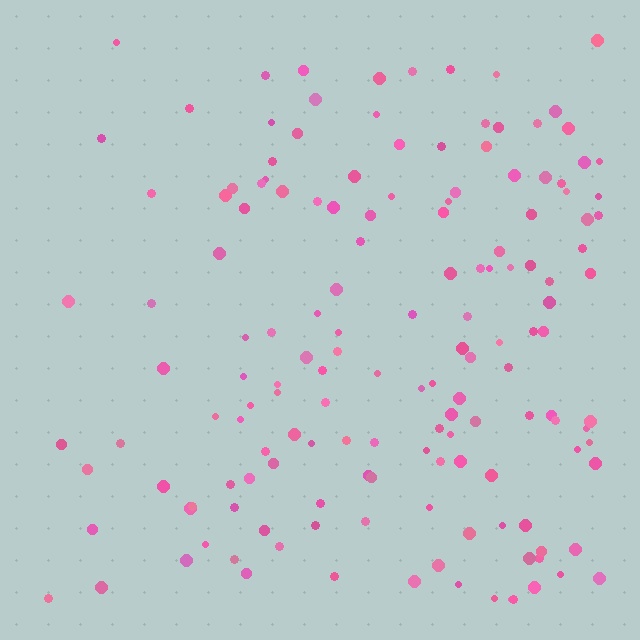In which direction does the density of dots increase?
From left to right, with the right side densest.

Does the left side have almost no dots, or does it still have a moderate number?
Still a moderate number, just noticeably fewer than the right.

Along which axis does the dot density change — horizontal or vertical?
Horizontal.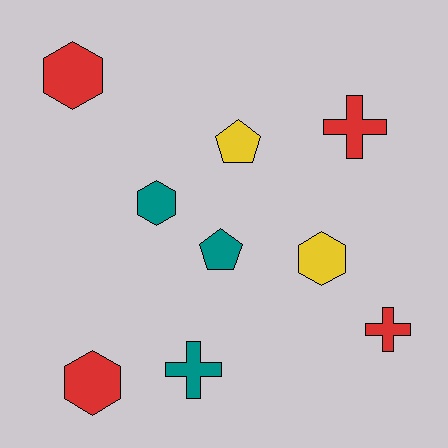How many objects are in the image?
There are 9 objects.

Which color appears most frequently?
Red, with 4 objects.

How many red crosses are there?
There are 2 red crosses.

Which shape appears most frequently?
Hexagon, with 4 objects.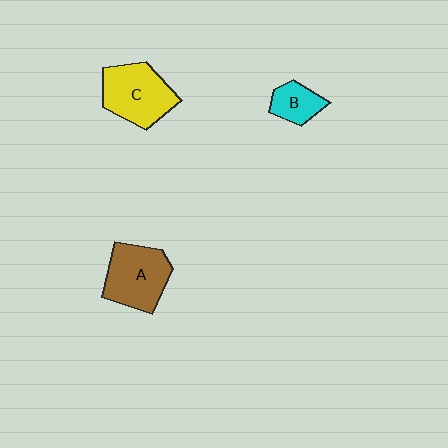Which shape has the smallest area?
Shape B (cyan).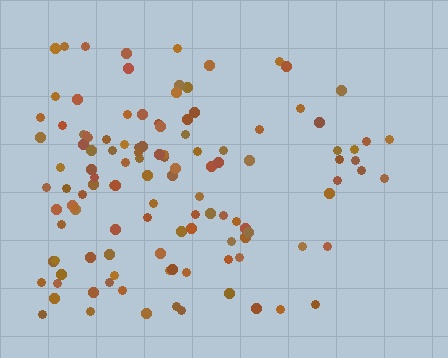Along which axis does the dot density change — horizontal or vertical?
Horizontal.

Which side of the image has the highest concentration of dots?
The left.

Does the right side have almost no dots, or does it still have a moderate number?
Still a moderate number, just noticeably fewer than the left.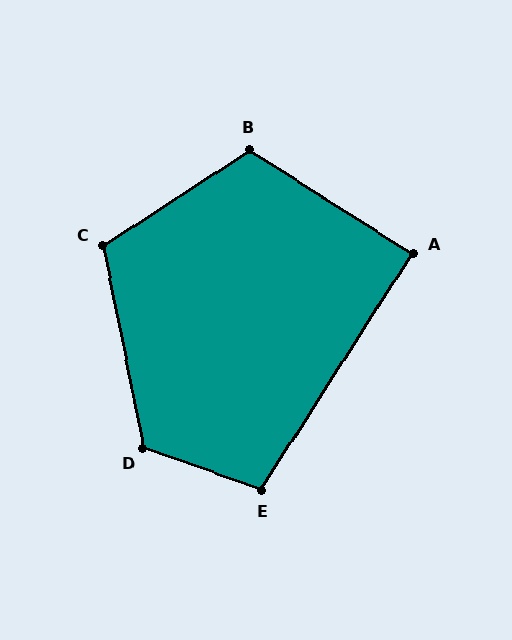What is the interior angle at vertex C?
Approximately 112 degrees (obtuse).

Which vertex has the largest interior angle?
D, at approximately 121 degrees.